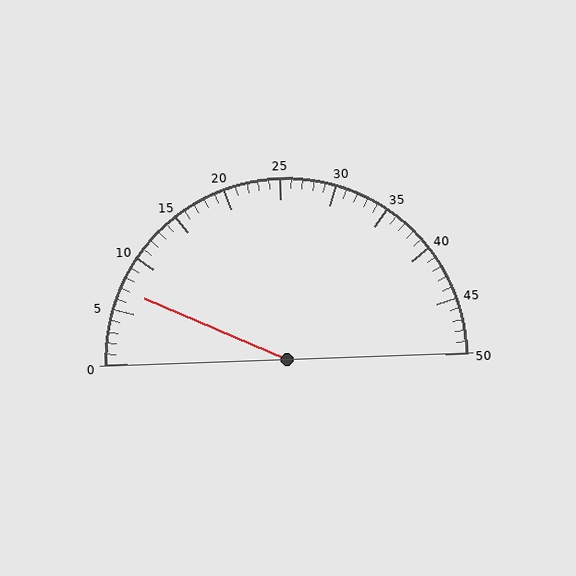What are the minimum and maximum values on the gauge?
The gauge ranges from 0 to 50.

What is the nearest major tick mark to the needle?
The nearest major tick mark is 5.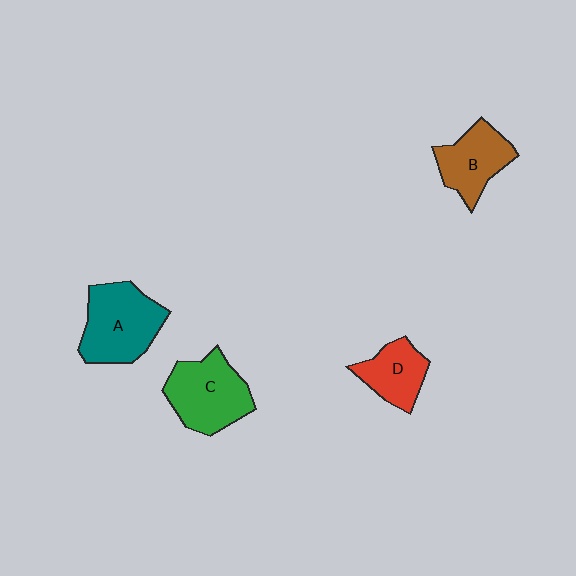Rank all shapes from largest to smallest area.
From largest to smallest: A (teal), C (green), B (brown), D (red).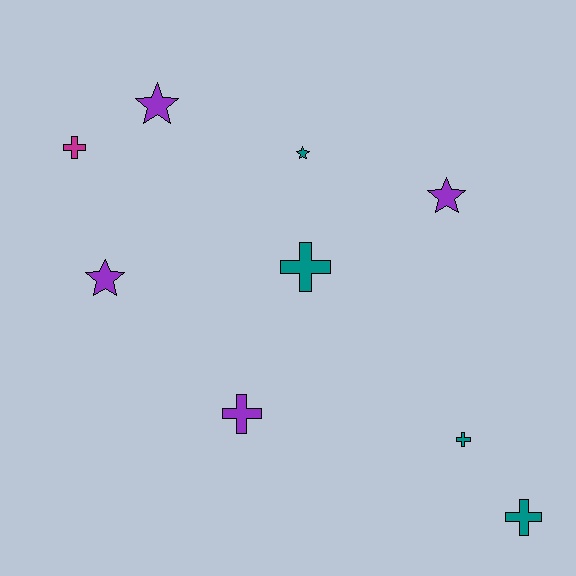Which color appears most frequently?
Teal, with 4 objects.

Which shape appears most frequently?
Cross, with 5 objects.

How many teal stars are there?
There is 1 teal star.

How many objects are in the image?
There are 9 objects.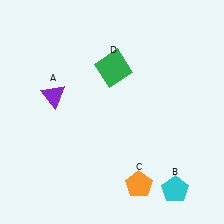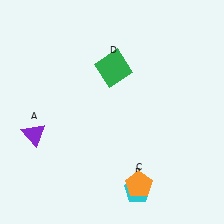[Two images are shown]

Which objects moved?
The objects that moved are: the purple triangle (A), the cyan pentagon (B).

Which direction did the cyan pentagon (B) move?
The cyan pentagon (B) moved left.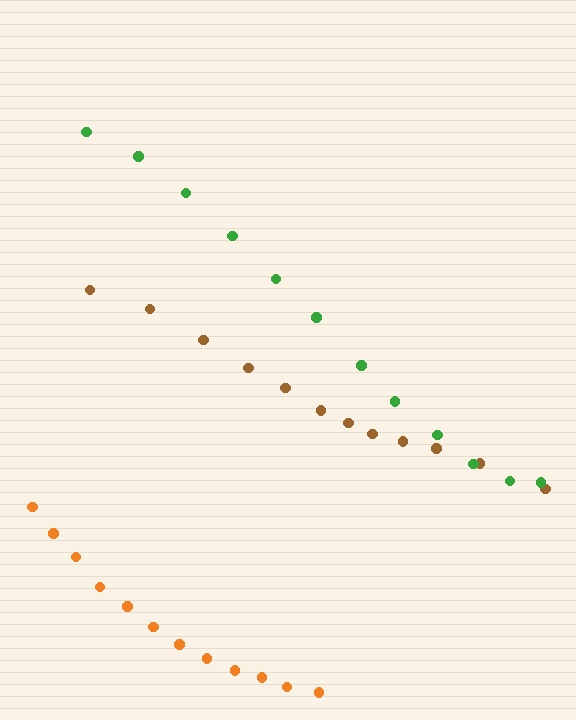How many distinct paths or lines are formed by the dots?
There are 3 distinct paths.